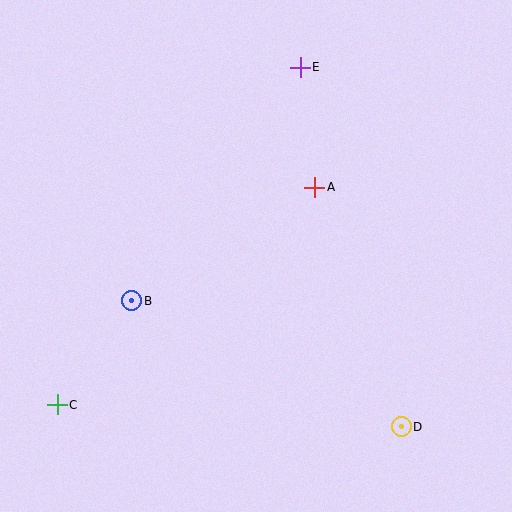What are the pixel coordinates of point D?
Point D is at (401, 427).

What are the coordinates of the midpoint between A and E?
The midpoint between A and E is at (307, 127).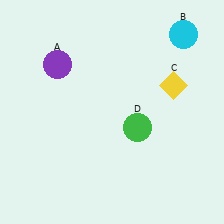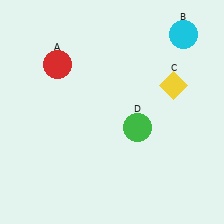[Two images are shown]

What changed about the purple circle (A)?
In Image 1, A is purple. In Image 2, it changed to red.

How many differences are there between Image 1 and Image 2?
There is 1 difference between the two images.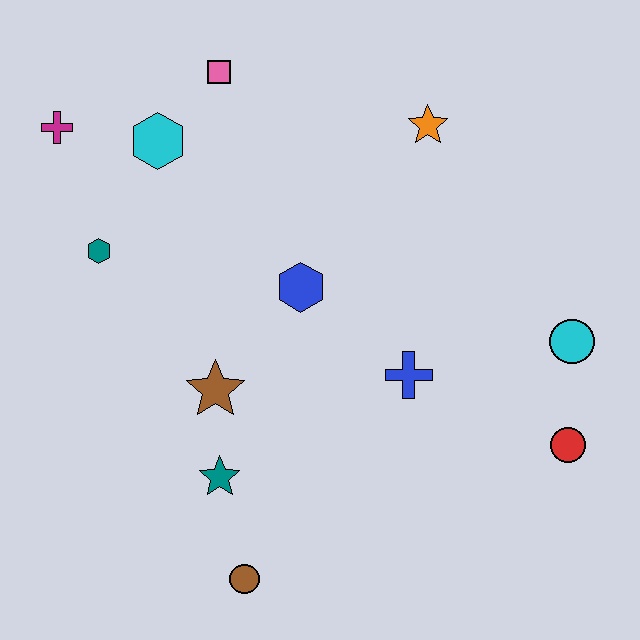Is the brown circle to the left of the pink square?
No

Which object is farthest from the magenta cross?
The red circle is farthest from the magenta cross.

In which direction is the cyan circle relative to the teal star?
The cyan circle is to the right of the teal star.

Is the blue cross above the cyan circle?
No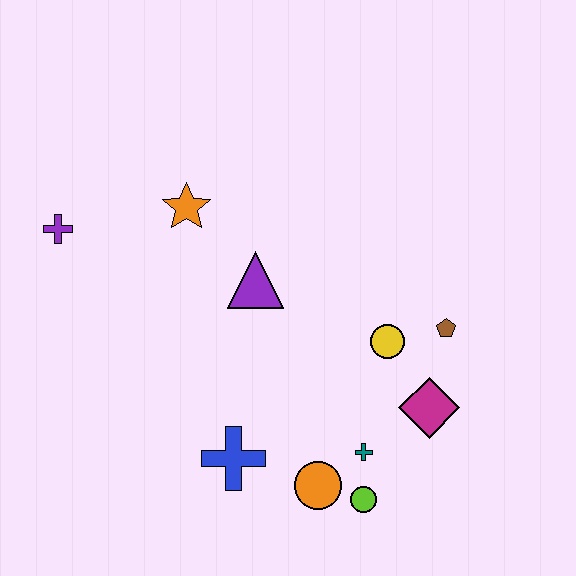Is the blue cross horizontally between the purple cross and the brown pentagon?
Yes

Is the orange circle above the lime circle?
Yes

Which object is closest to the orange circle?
The lime circle is closest to the orange circle.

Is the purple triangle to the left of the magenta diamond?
Yes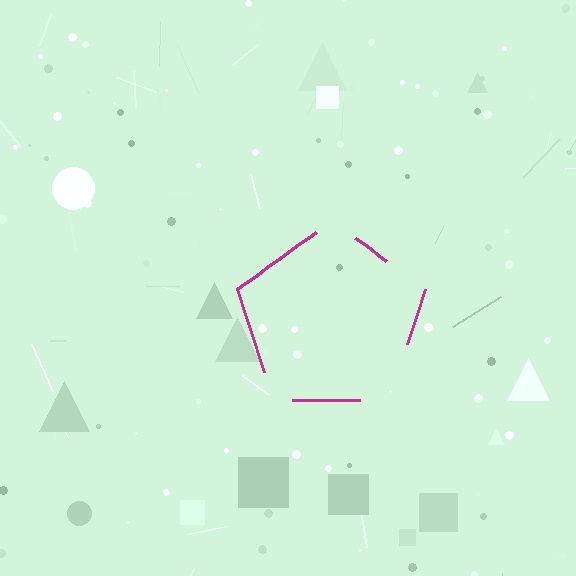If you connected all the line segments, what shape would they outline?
They would outline a pentagon.